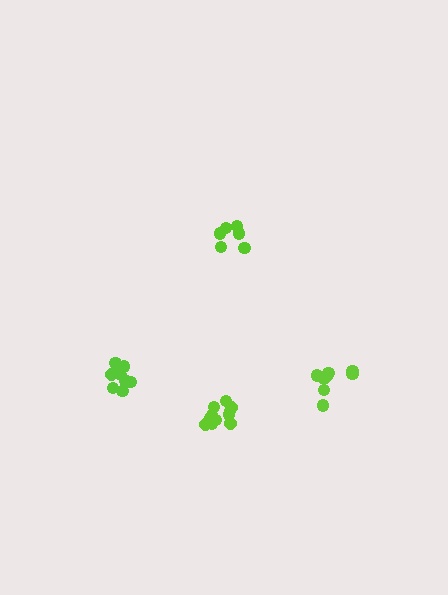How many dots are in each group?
Group 1: 9 dots, Group 2: 6 dots, Group 3: 11 dots, Group 4: 9 dots (35 total).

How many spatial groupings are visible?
There are 4 spatial groupings.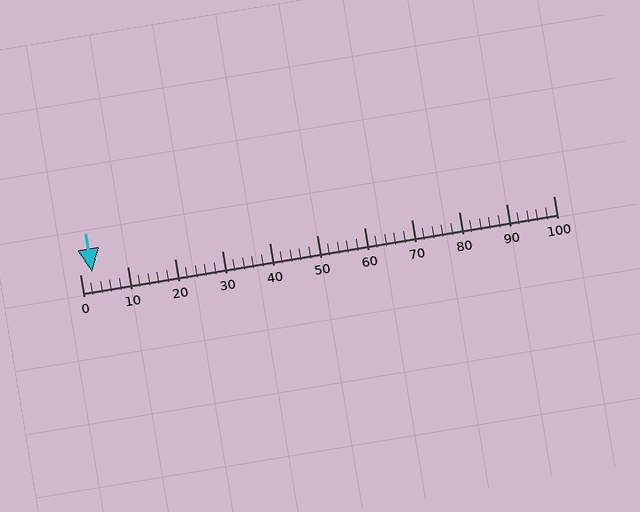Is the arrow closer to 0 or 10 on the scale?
The arrow is closer to 0.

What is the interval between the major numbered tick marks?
The major tick marks are spaced 10 units apart.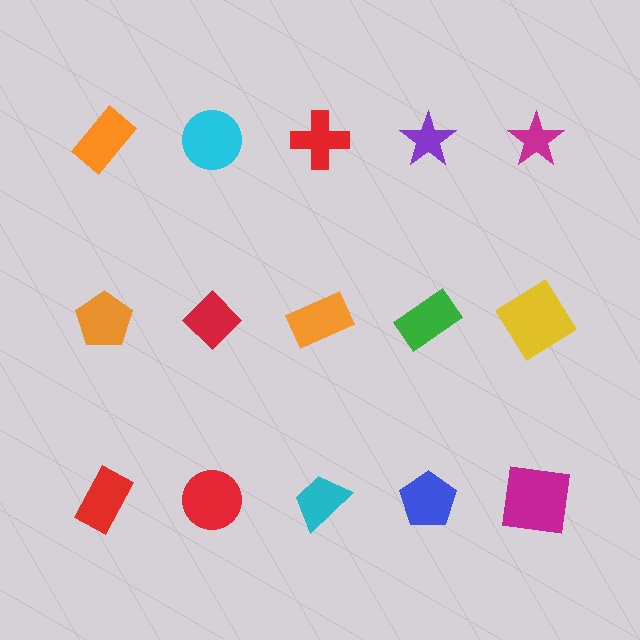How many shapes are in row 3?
5 shapes.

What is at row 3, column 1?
A red rectangle.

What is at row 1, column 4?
A purple star.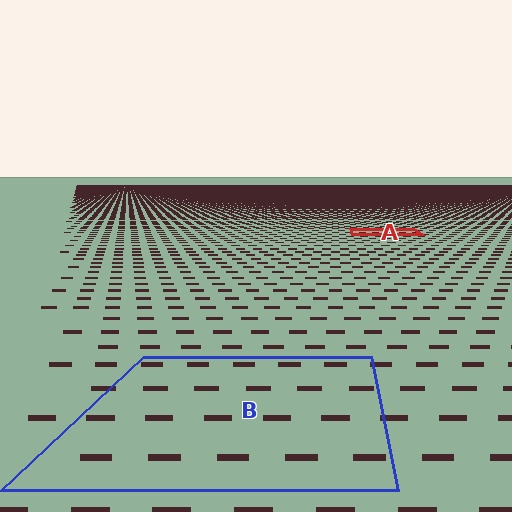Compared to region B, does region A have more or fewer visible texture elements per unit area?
Region A has more texture elements per unit area — they are packed more densely because it is farther away.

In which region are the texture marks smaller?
The texture marks are smaller in region A, because it is farther away.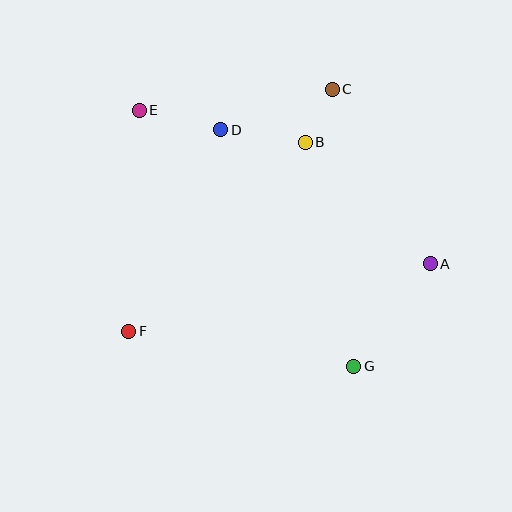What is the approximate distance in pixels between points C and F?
The distance between C and F is approximately 316 pixels.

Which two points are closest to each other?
Points B and C are closest to each other.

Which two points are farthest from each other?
Points E and G are farthest from each other.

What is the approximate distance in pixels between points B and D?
The distance between B and D is approximately 86 pixels.